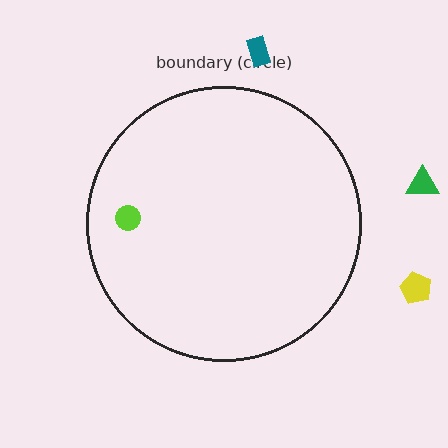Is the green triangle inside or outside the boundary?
Outside.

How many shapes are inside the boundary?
1 inside, 3 outside.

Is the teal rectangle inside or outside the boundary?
Outside.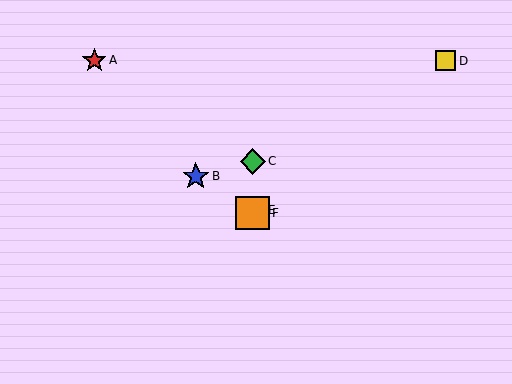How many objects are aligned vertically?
3 objects (C, E, F) are aligned vertically.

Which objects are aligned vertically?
Objects C, E, F are aligned vertically.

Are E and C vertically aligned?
Yes, both are at x≈253.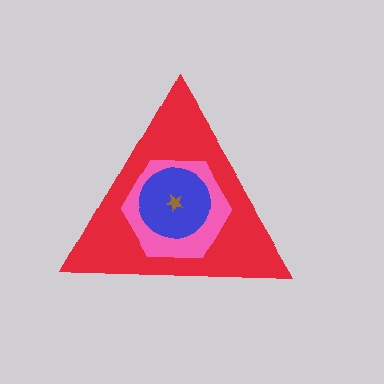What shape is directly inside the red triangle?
The pink hexagon.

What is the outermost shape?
The red triangle.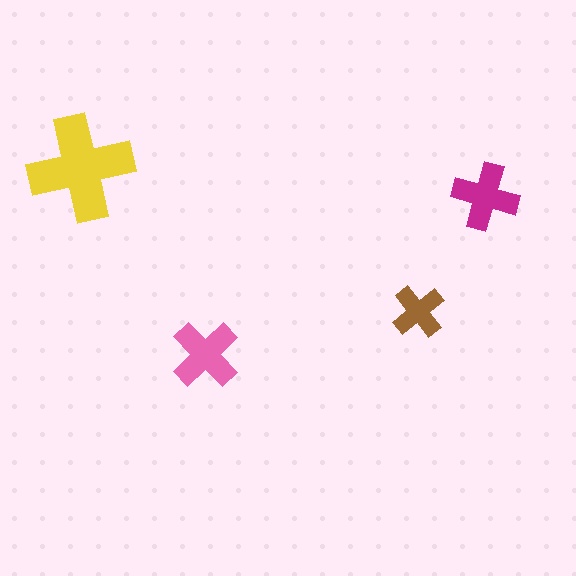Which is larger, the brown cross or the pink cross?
The pink one.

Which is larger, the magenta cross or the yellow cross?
The yellow one.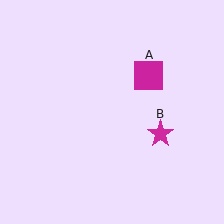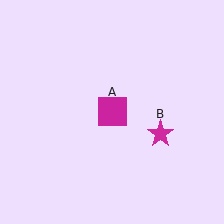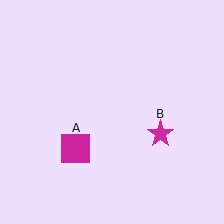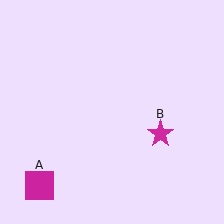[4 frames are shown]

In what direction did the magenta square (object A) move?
The magenta square (object A) moved down and to the left.